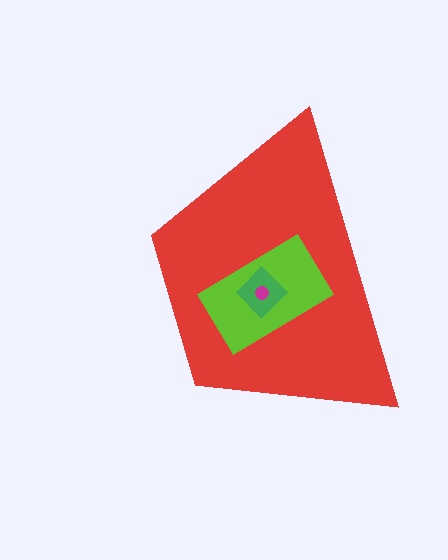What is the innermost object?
The magenta circle.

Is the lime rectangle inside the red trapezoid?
Yes.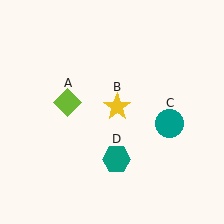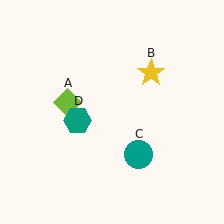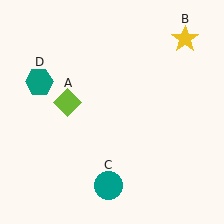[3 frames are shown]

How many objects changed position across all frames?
3 objects changed position: yellow star (object B), teal circle (object C), teal hexagon (object D).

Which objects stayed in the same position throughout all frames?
Lime diamond (object A) remained stationary.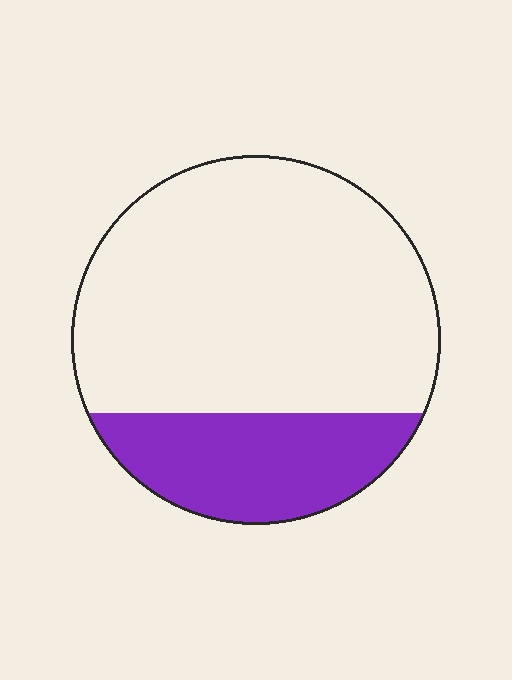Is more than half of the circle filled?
No.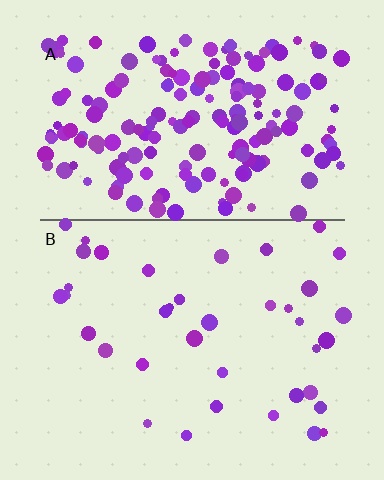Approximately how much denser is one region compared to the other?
Approximately 4.7× — region A over region B.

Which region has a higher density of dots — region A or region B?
A (the top).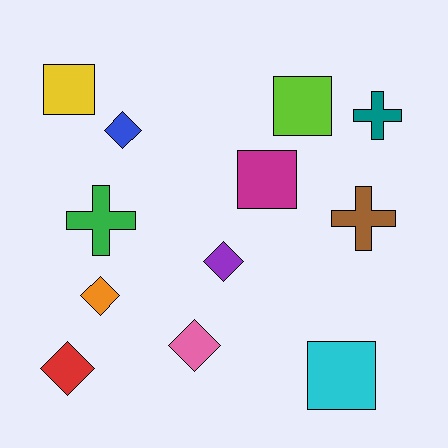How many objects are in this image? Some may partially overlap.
There are 12 objects.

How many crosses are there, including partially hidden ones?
There are 3 crosses.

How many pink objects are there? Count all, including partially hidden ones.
There is 1 pink object.